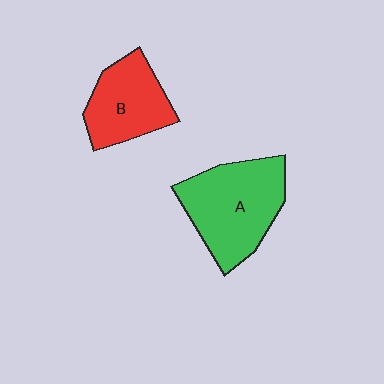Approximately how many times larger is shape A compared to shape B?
Approximately 1.4 times.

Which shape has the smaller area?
Shape B (red).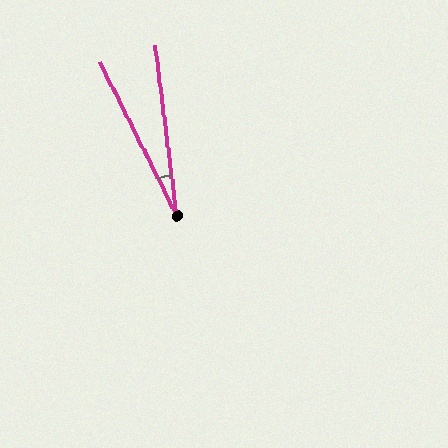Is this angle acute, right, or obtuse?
It is acute.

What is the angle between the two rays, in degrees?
Approximately 19 degrees.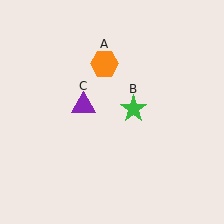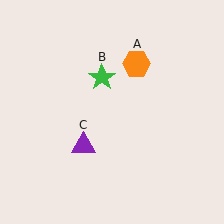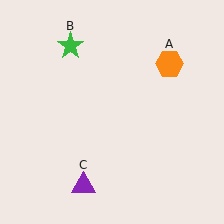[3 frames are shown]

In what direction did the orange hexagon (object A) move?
The orange hexagon (object A) moved right.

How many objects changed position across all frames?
3 objects changed position: orange hexagon (object A), green star (object B), purple triangle (object C).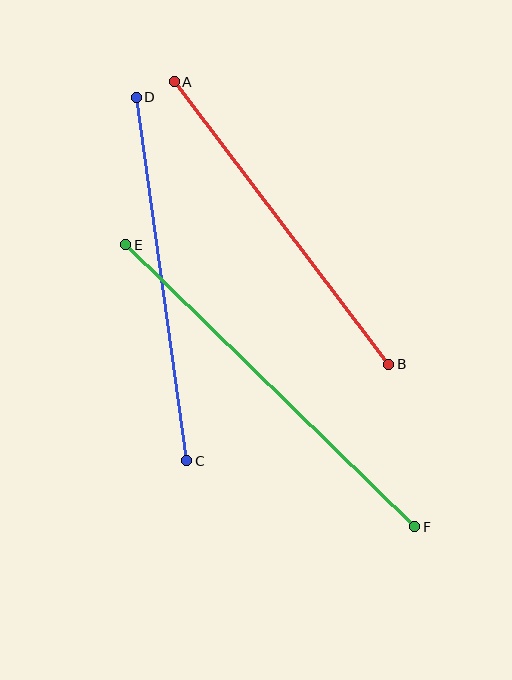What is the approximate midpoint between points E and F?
The midpoint is at approximately (270, 386) pixels.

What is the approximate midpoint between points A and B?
The midpoint is at approximately (281, 223) pixels.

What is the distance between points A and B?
The distance is approximately 355 pixels.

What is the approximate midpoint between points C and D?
The midpoint is at approximately (162, 279) pixels.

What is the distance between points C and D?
The distance is approximately 367 pixels.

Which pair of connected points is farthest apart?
Points E and F are farthest apart.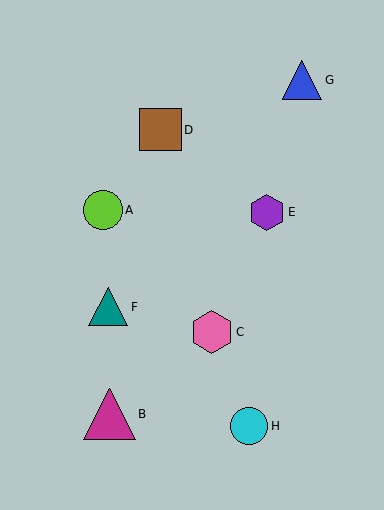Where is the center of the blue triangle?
The center of the blue triangle is at (302, 80).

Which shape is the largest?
The magenta triangle (labeled B) is the largest.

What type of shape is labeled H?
Shape H is a cyan circle.